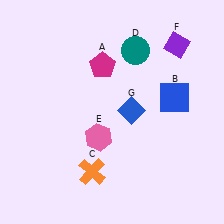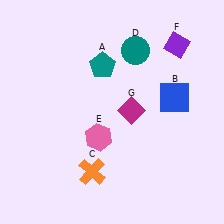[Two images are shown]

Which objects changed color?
A changed from magenta to teal. G changed from blue to magenta.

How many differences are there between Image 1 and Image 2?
There are 2 differences between the two images.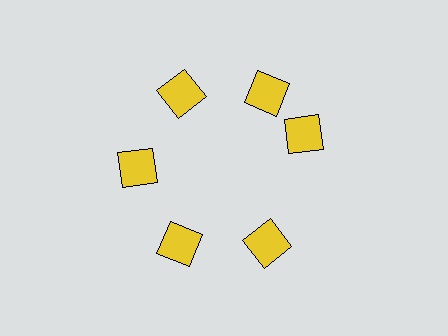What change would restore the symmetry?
The symmetry would be restored by rotating it back into even spacing with its neighbors so that all 6 diamonds sit at equal angles and equal distance from the center.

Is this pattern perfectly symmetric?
No. The 6 yellow diamonds are arranged in a ring, but one element near the 3 o'clock position is rotated out of alignment along the ring, breaking the 6-fold rotational symmetry.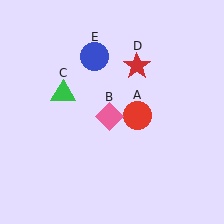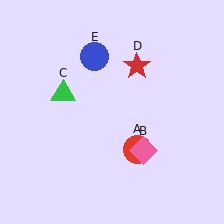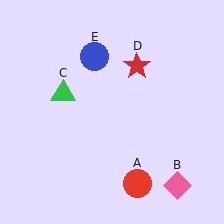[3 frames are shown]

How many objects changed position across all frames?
2 objects changed position: red circle (object A), pink diamond (object B).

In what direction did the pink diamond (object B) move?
The pink diamond (object B) moved down and to the right.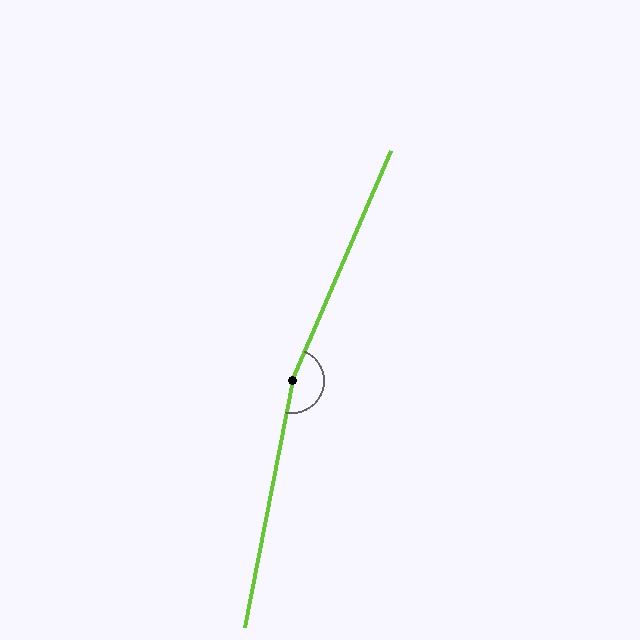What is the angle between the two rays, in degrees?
Approximately 168 degrees.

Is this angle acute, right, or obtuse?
It is obtuse.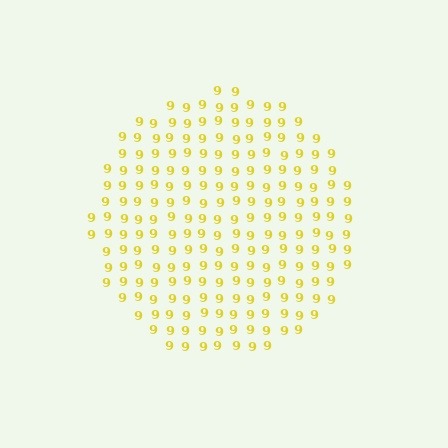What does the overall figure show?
The overall figure shows a circle.